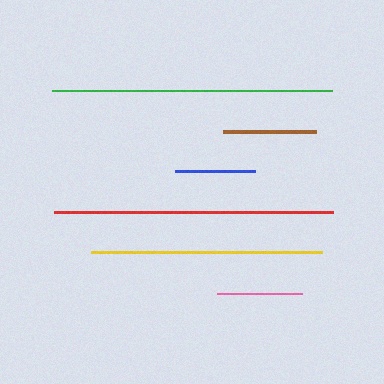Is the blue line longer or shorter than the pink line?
The pink line is longer than the blue line.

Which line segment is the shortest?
The blue line is the shortest at approximately 80 pixels.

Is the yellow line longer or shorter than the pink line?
The yellow line is longer than the pink line.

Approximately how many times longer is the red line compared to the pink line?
The red line is approximately 3.3 times the length of the pink line.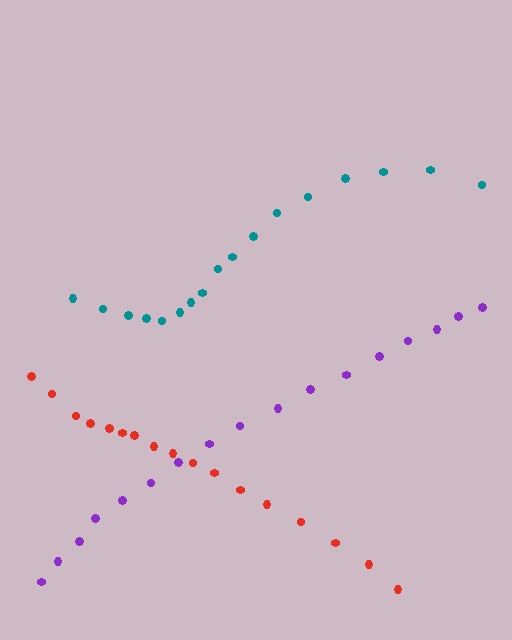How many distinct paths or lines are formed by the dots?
There are 3 distinct paths.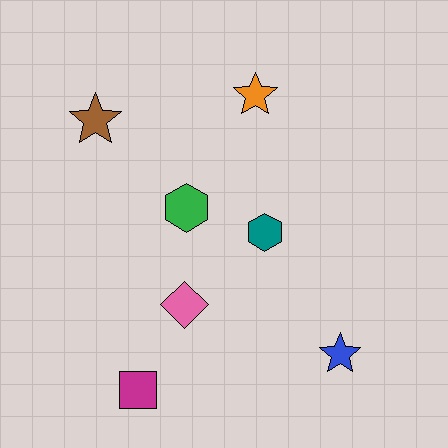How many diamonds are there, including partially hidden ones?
There is 1 diamond.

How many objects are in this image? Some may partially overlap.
There are 7 objects.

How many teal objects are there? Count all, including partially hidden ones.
There is 1 teal object.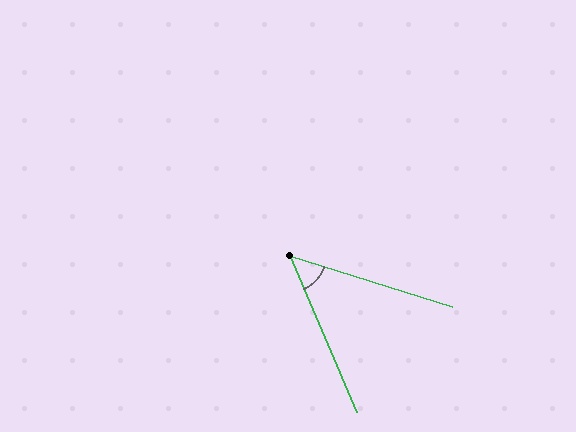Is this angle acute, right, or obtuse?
It is acute.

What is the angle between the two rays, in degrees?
Approximately 49 degrees.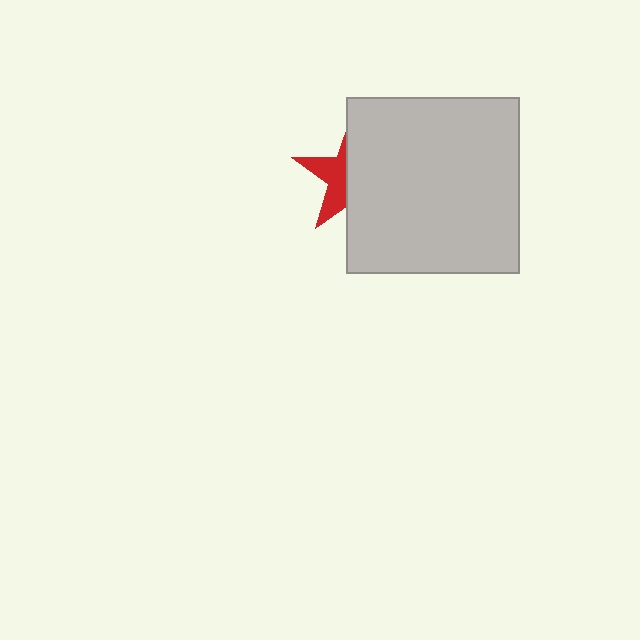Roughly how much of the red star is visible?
A small part of it is visible (roughly 38%).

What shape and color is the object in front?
The object in front is a light gray rectangle.